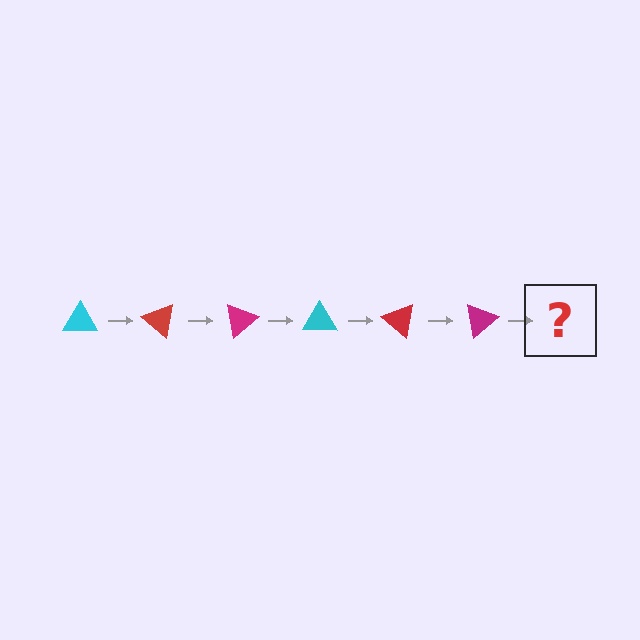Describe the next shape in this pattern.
It should be a cyan triangle, rotated 240 degrees from the start.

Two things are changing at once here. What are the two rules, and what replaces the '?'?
The two rules are that it rotates 40 degrees each step and the color cycles through cyan, red, and magenta. The '?' should be a cyan triangle, rotated 240 degrees from the start.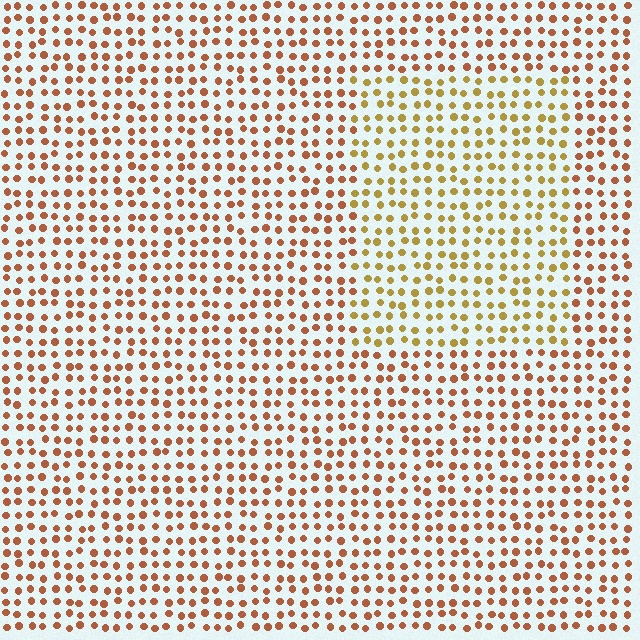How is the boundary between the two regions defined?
The boundary is defined purely by a slight shift in hue (about 32 degrees). Spacing, size, and orientation are identical on both sides.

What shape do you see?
I see a rectangle.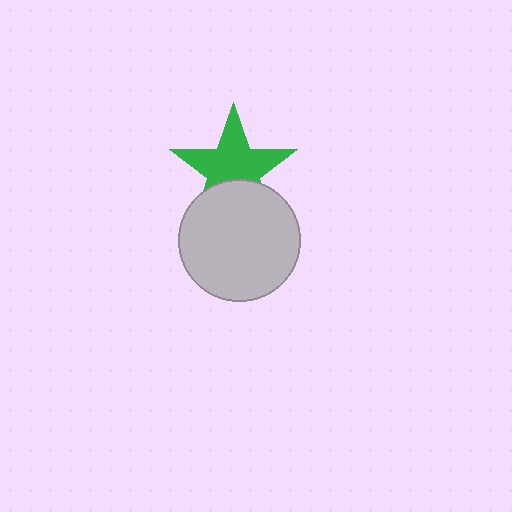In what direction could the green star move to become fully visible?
The green star could move up. That would shift it out from behind the light gray circle entirely.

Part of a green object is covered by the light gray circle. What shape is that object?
It is a star.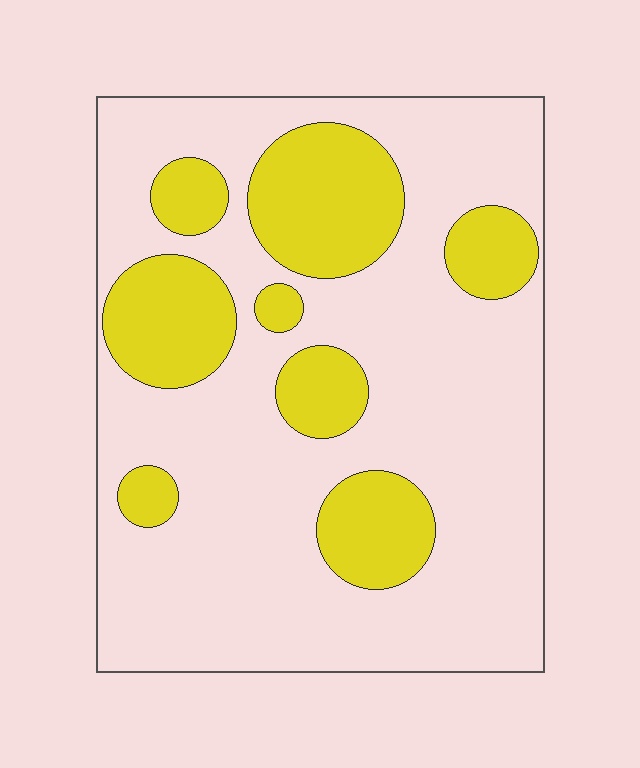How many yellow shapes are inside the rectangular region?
8.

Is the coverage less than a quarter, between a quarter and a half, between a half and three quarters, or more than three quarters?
Between a quarter and a half.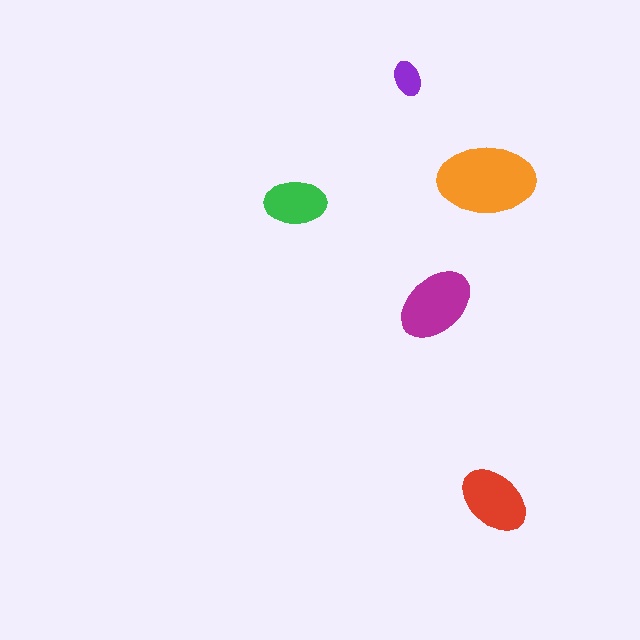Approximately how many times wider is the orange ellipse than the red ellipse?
About 1.5 times wider.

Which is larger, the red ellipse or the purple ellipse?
The red one.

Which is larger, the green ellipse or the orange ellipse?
The orange one.